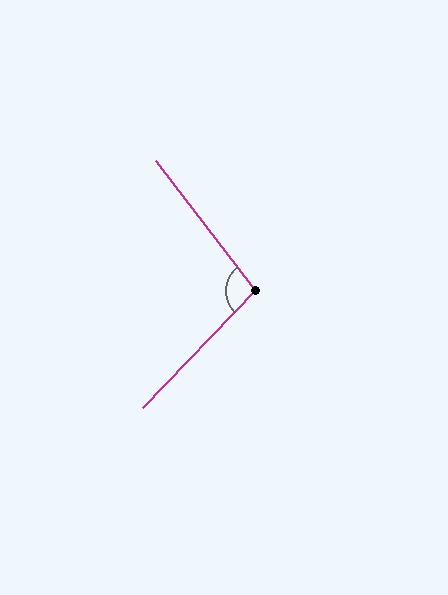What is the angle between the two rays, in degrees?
Approximately 99 degrees.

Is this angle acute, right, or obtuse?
It is obtuse.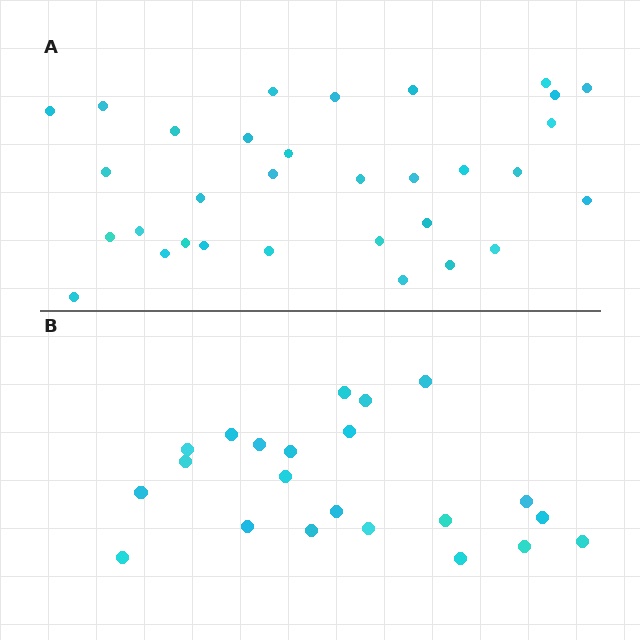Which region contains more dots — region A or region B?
Region A (the top region) has more dots.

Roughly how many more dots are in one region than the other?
Region A has roughly 10 or so more dots than region B.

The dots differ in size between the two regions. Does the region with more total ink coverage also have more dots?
No. Region B has more total ink coverage because its dots are larger, but region A actually contains more individual dots. Total area can be misleading — the number of items is what matters here.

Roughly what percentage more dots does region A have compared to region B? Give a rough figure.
About 45% more.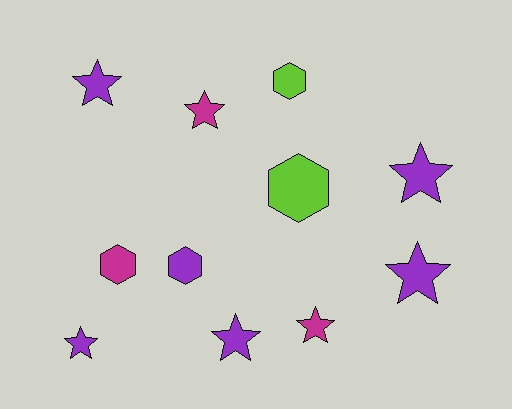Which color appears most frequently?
Purple, with 6 objects.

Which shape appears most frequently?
Star, with 7 objects.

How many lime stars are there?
There are no lime stars.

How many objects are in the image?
There are 11 objects.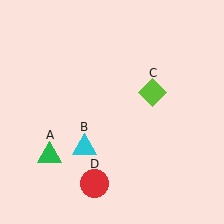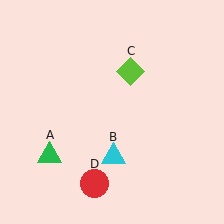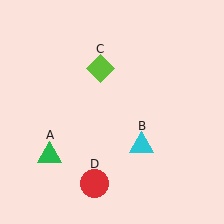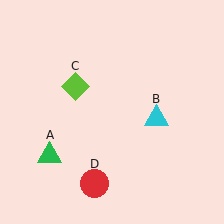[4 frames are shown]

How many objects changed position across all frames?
2 objects changed position: cyan triangle (object B), lime diamond (object C).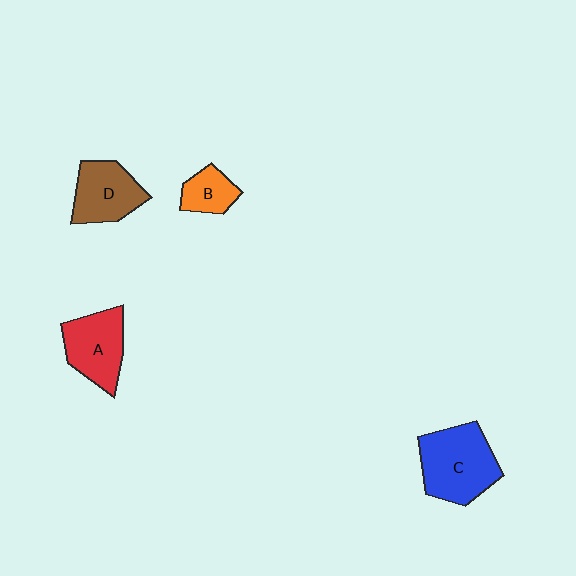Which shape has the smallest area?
Shape B (orange).